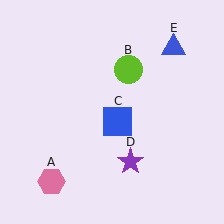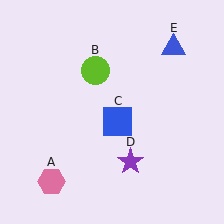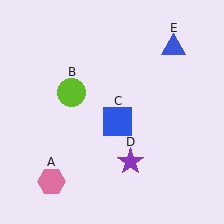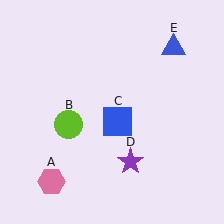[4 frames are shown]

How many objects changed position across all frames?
1 object changed position: lime circle (object B).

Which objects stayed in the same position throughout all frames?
Pink hexagon (object A) and blue square (object C) and purple star (object D) and blue triangle (object E) remained stationary.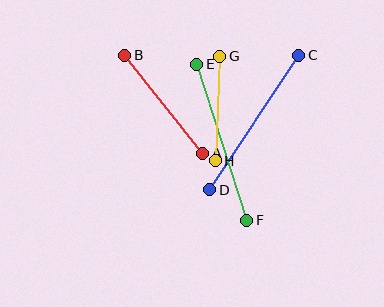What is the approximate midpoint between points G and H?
The midpoint is at approximately (217, 108) pixels.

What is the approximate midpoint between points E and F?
The midpoint is at approximately (222, 142) pixels.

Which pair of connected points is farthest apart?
Points E and F are farthest apart.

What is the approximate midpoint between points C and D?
The midpoint is at approximately (254, 123) pixels.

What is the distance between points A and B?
The distance is approximately 125 pixels.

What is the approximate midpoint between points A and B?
The midpoint is at approximately (164, 104) pixels.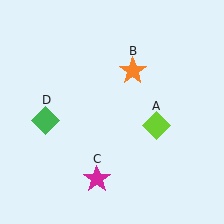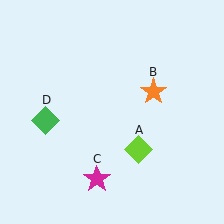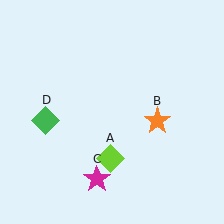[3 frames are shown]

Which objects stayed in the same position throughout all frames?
Magenta star (object C) and green diamond (object D) remained stationary.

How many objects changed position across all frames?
2 objects changed position: lime diamond (object A), orange star (object B).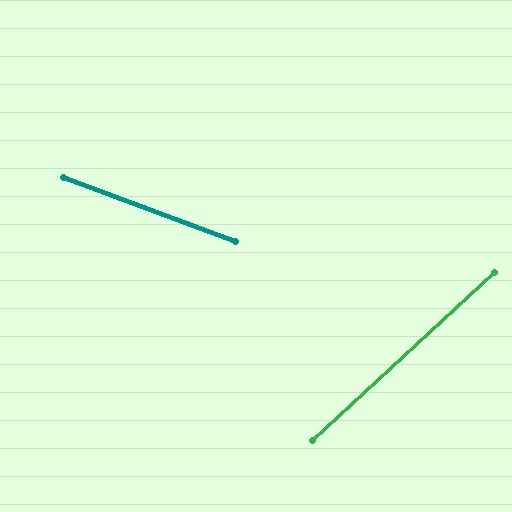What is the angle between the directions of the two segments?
Approximately 63 degrees.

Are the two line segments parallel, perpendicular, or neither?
Neither parallel nor perpendicular — they differ by about 63°.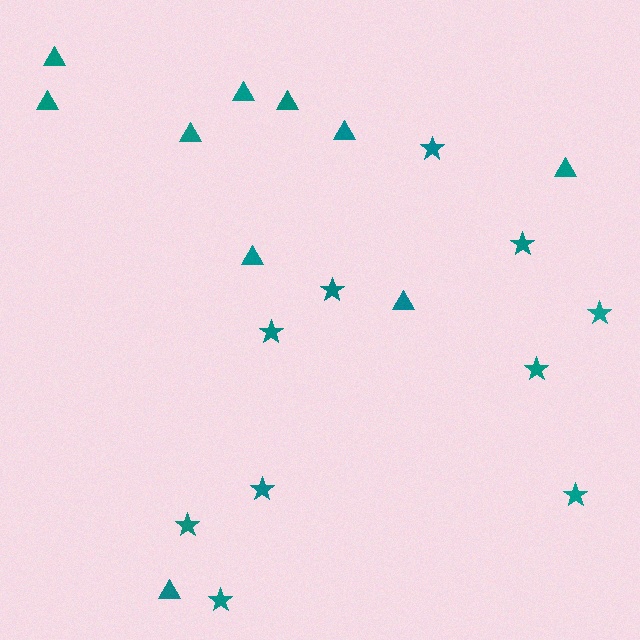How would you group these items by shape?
There are 2 groups: one group of triangles (10) and one group of stars (10).